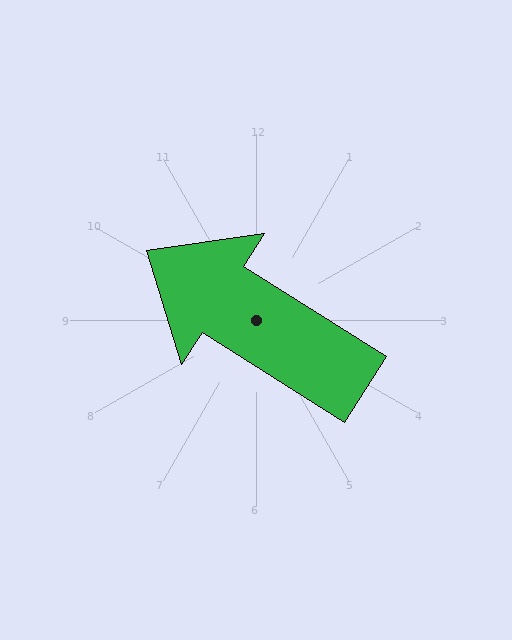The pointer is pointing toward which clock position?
Roughly 10 o'clock.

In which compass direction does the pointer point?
Northwest.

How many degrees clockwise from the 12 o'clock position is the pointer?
Approximately 302 degrees.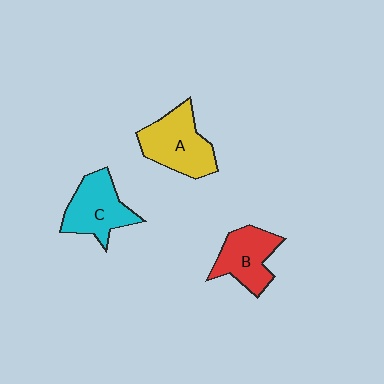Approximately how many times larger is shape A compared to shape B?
Approximately 1.2 times.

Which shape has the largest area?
Shape A (yellow).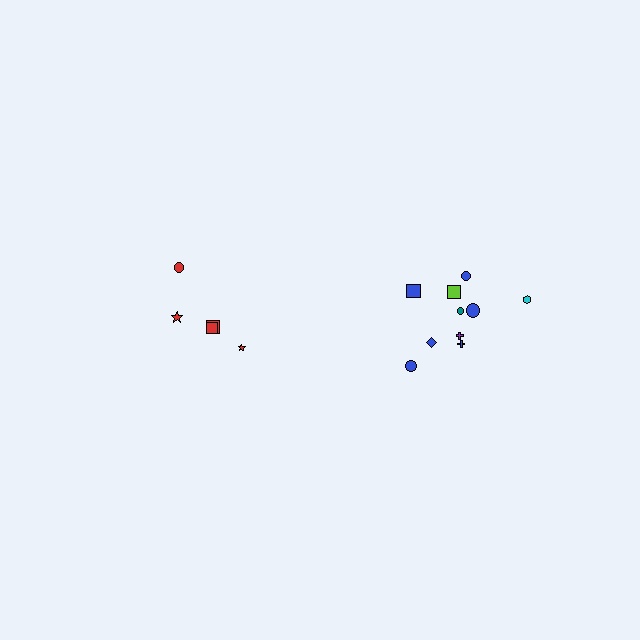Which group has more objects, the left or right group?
The right group.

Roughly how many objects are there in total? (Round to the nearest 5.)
Roughly 15 objects in total.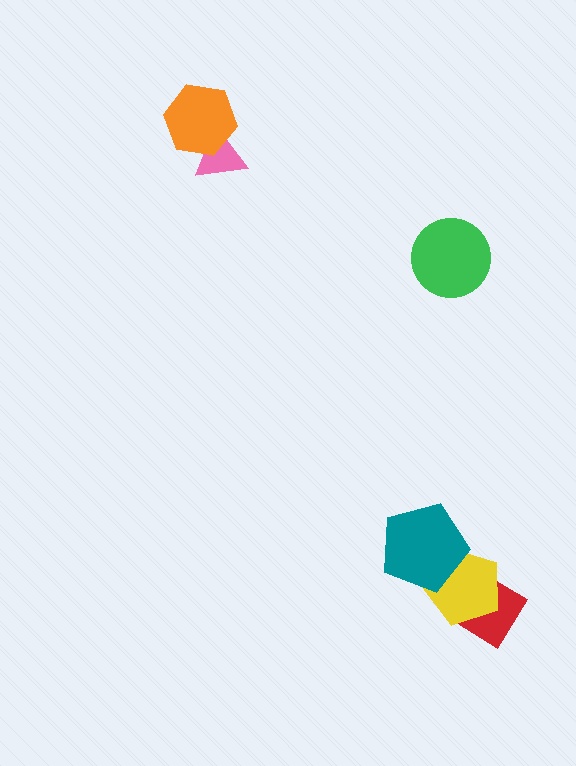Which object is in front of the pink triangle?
The orange hexagon is in front of the pink triangle.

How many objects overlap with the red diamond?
1 object overlaps with the red diamond.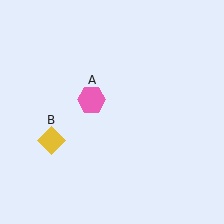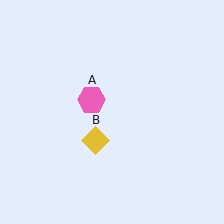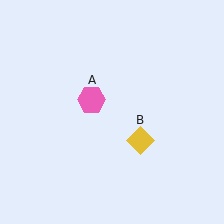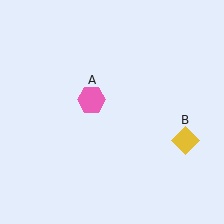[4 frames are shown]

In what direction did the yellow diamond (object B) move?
The yellow diamond (object B) moved right.